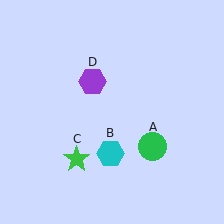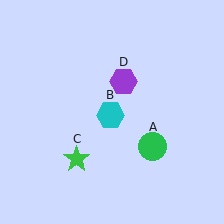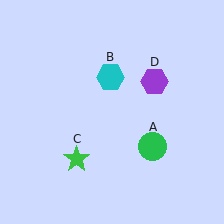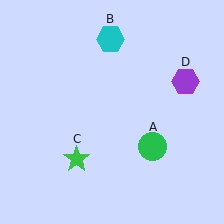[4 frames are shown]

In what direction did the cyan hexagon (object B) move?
The cyan hexagon (object B) moved up.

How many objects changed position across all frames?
2 objects changed position: cyan hexagon (object B), purple hexagon (object D).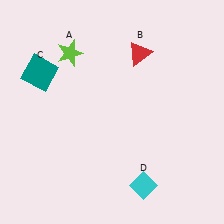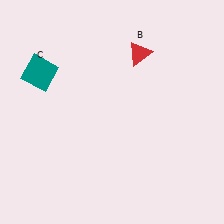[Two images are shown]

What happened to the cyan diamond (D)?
The cyan diamond (D) was removed in Image 2. It was in the bottom-right area of Image 1.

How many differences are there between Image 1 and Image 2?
There are 2 differences between the two images.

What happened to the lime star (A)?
The lime star (A) was removed in Image 2. It was in the top-left area of Image 1.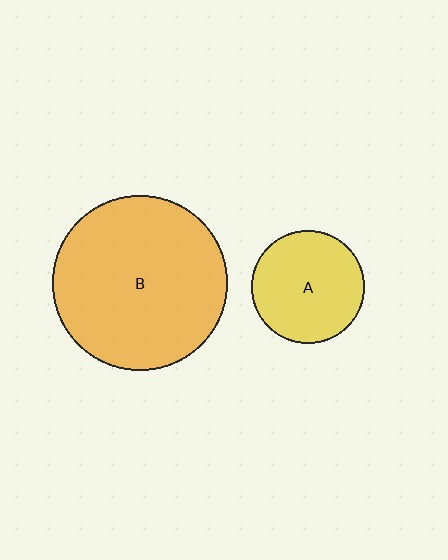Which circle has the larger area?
Circle B (orange).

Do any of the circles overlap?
No, none of the circles overlap.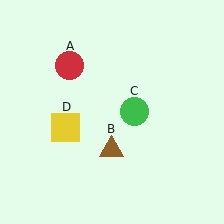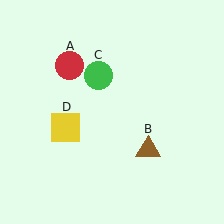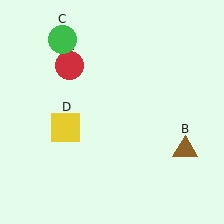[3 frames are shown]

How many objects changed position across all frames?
2 objects changed position: brown triangle (object B), green circle (object C).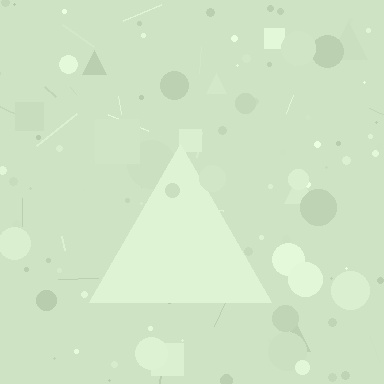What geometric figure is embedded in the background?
A triangle is embedded in the background.